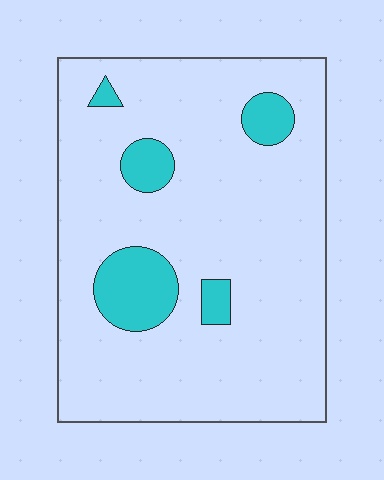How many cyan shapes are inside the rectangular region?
5.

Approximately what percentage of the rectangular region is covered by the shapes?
Approximately 15%.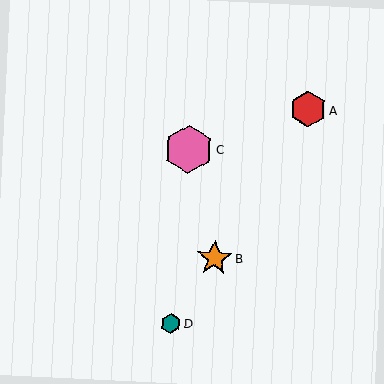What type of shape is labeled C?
Shape C is a pink hexagon.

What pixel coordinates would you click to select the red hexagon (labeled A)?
Click at (308, 109) to select the red hexagon A.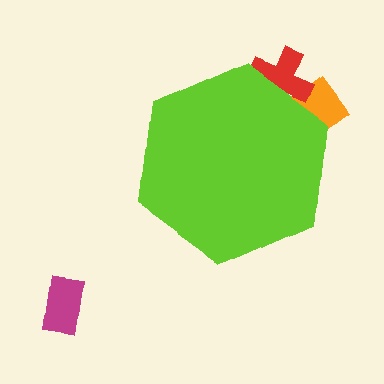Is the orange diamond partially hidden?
Yes, the orange diamond is partially hidden behind the lime hexagon.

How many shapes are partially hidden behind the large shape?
2 shapes are partially hidden.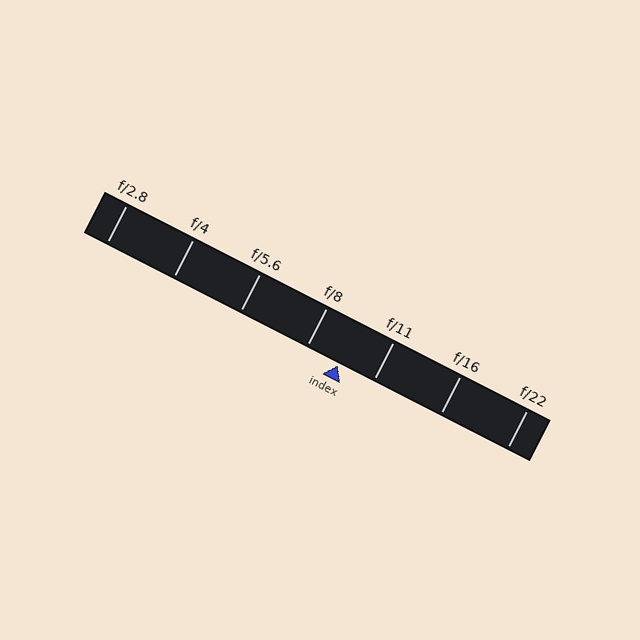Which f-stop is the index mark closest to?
The index mark is closest to f/8.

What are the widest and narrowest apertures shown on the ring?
The widest aperture shown is f/2.8 and the narrowest is f/22.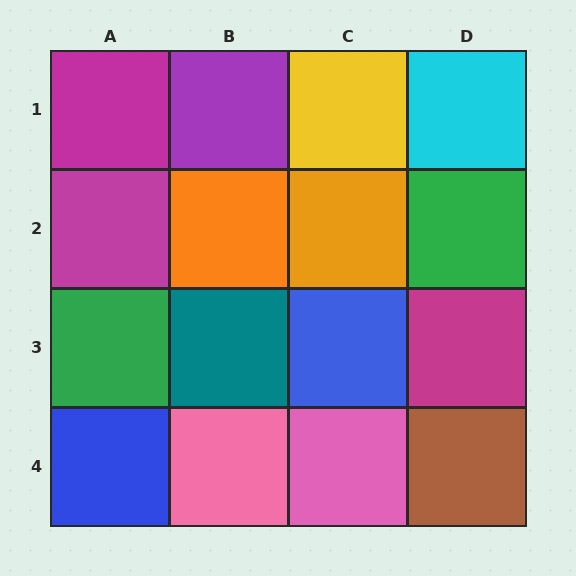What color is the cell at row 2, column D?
Green.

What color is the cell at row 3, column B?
Teal.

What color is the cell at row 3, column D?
Magenta.